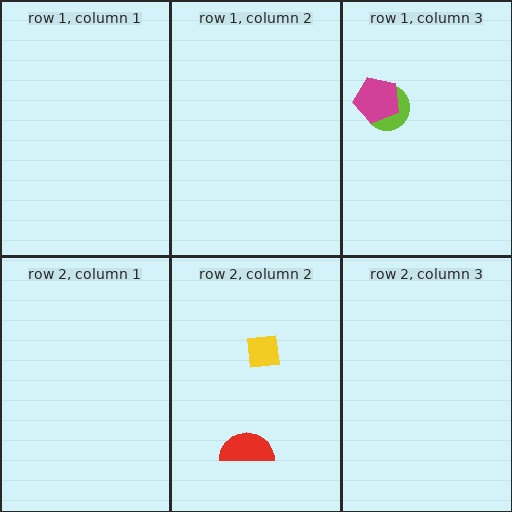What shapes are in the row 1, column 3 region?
The lime circle, the magenta pentagon.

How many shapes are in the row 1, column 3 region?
2.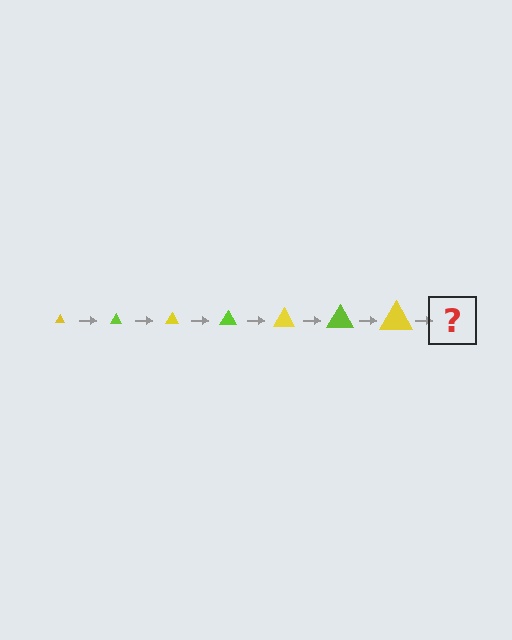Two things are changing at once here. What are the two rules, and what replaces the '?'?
The two rules are that the triangle grows larger each step and the color cycles through yellow and lime. The '?' should be a lime triangle, larger than the previous one.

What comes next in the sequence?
The next element should be a lime triangle, larger than the previous one.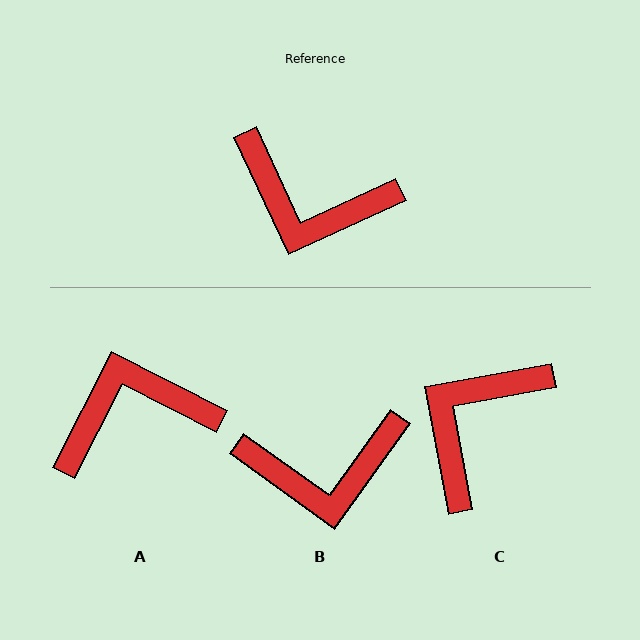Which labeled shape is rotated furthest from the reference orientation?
A, about 142 degrees away.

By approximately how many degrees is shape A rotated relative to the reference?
Approximately 142 degrees clockwise.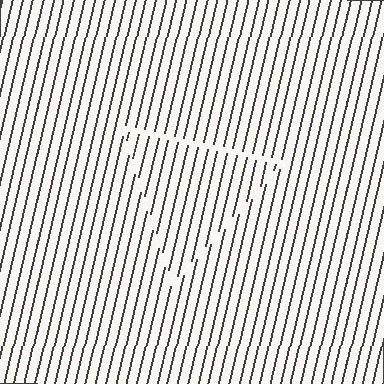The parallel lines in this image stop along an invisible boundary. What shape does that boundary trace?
An illusory triangle. The interior of the shape contains the same grating, shifted by half a period — the contour is defined by the phase discontinuity where line-ends from the inner and outer gratings abut.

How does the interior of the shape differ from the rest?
The interior of the shape contains the same grating, shifted by half a period — the contour is defined by the phase discontinuity where line-ends from the inner and outer gratings abut.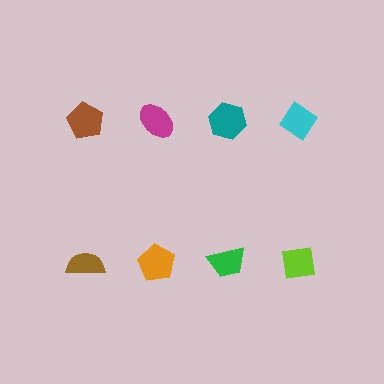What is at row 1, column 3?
A teal hexagon.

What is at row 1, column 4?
A cyan diamond.